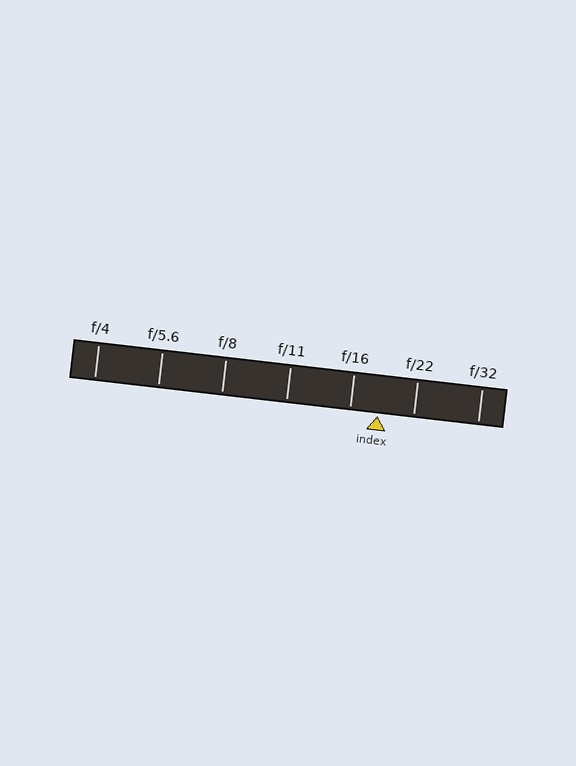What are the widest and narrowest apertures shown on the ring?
The widest aperture shown is f/4 and the narrowest is f/32.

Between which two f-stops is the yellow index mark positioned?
The index mark is between f/16 and f/22.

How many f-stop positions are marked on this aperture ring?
There are 7 f-stop positions marked.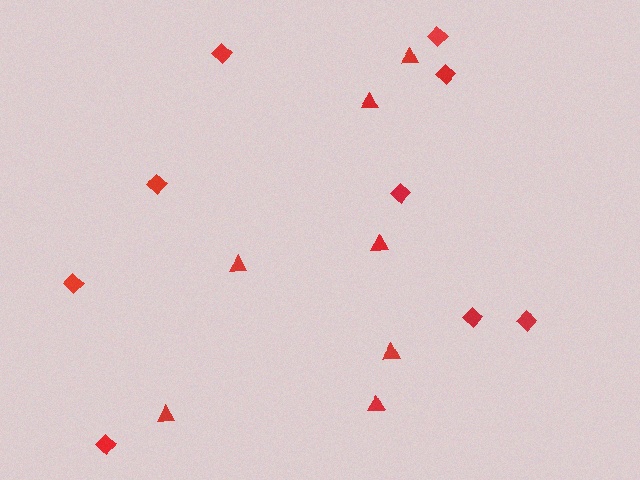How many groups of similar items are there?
There are 2 groups: one group of triangles (7) and one group of diamonds (9).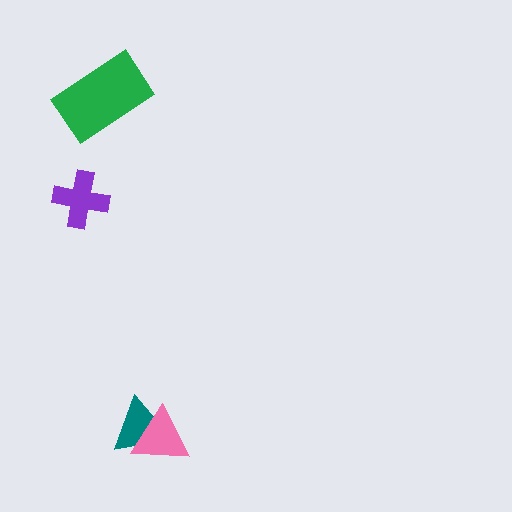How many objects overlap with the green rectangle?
0 objects overlap with the green rectangle.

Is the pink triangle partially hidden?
No, no other shape covers it.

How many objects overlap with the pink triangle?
1 object overlaps with the pink triangle.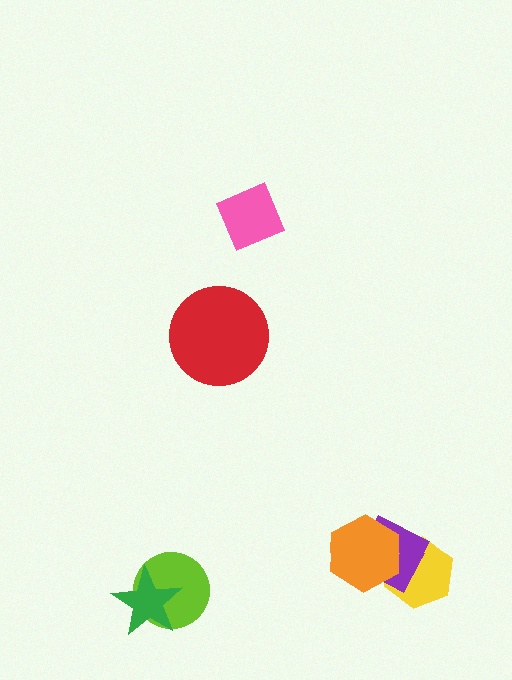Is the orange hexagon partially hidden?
No, no other shape covers it.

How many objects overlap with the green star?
1 object overlaps with the green star.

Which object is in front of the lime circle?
The green star is in front of the lime circle.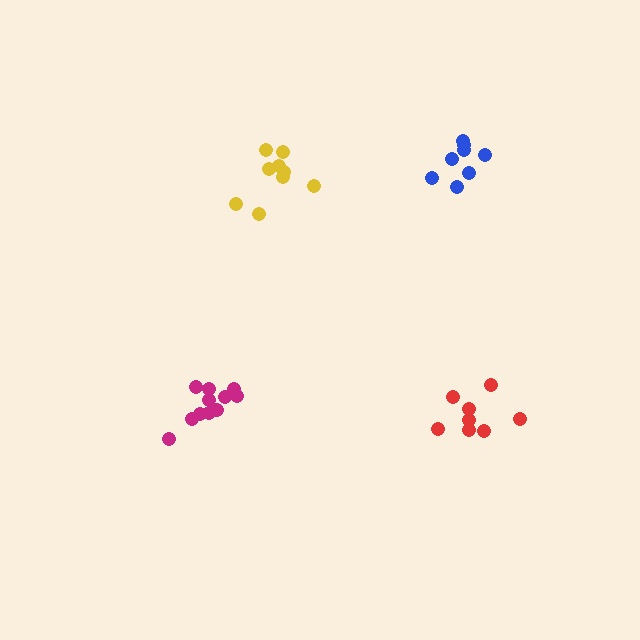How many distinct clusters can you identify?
There are 4 distinct clusters.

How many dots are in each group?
Group 1: 9 dots, Group 2: 11 dots, Group 3: 8 dots, Group 4: 8 dots (36 total).